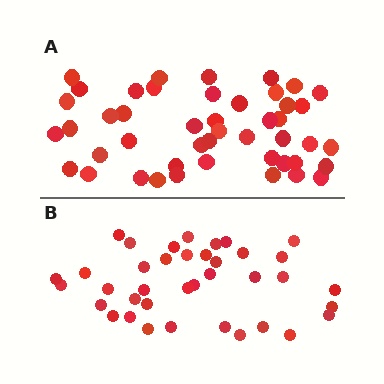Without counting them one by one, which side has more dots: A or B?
Region A (the top region) has more dots.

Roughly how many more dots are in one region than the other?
Region A has roughly 8 or so more dots than region B.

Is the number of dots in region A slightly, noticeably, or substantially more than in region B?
Region A has only slightly more — the two regions are fairly close. The ratio is roughly 1.2 to 1.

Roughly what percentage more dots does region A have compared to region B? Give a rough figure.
About 20% more.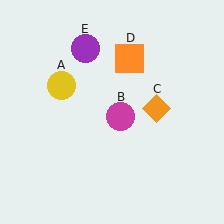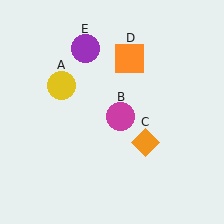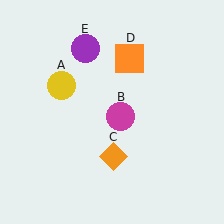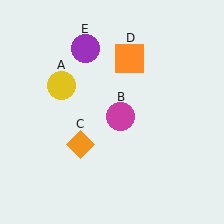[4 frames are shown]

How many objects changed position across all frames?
1 object changed position: orange diamond (object C).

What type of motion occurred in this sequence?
The orange diamond (object C) rotated clockwise around the center of the scene.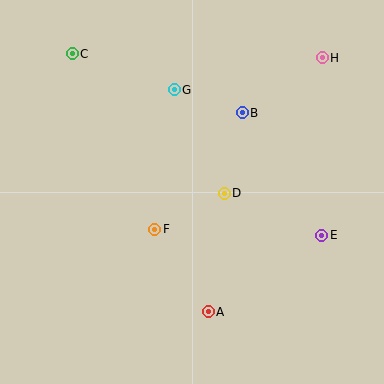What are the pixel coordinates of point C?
Point C is at (72, 54).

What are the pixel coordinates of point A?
Point A is at (208, 312).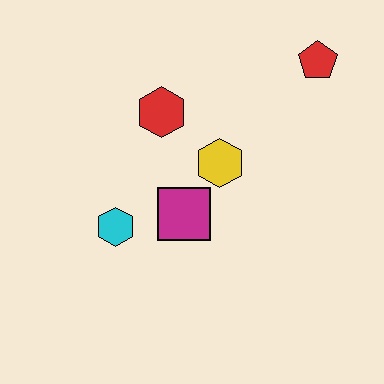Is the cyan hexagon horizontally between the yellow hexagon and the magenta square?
No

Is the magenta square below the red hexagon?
Yes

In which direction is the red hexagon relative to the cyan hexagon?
The red hexagon is above the cyan hexagon.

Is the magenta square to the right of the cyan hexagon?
Yes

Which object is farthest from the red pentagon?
The cyan hexagon is farthest from the red pentagon.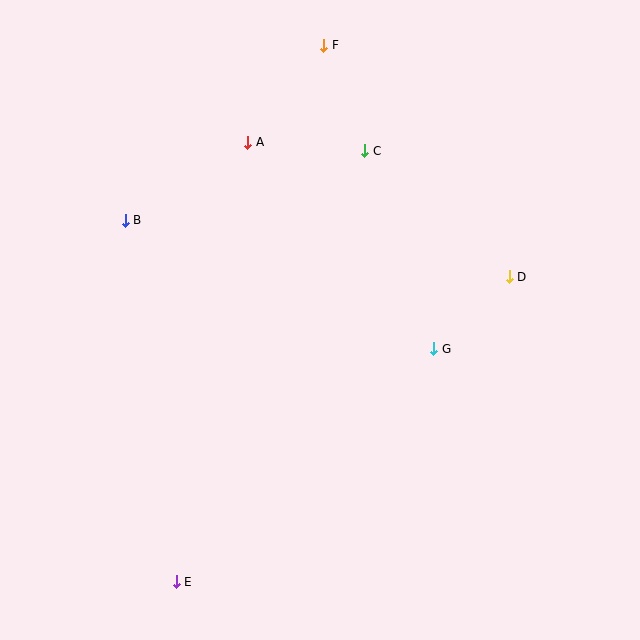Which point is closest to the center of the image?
Point G at (434, 349) is closest to the center.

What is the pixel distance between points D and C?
The distance between D and C is 191 pixels.